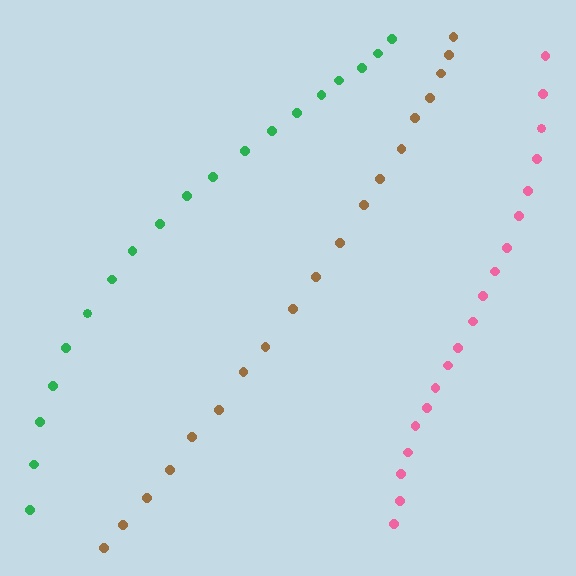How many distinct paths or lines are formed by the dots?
There are 3 distinct paths.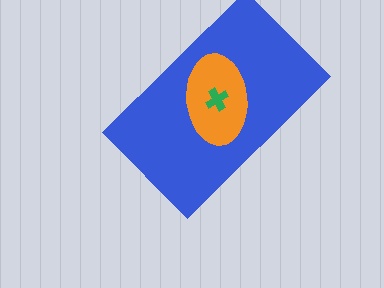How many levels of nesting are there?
3.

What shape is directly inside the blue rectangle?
The orange ellipse.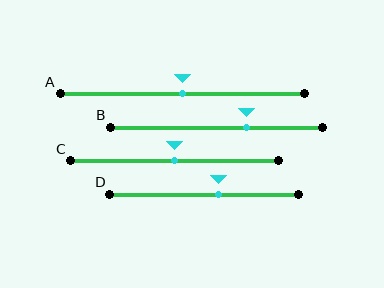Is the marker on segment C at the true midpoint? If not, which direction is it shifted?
Yes, the marker on segment C is at the true midpoint.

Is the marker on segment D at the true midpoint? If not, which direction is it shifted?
No, the marker on segment D is shifted to the right by about 8% of the segment length.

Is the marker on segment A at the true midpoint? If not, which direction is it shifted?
Yes, the marker on segment A is at the true midpoint.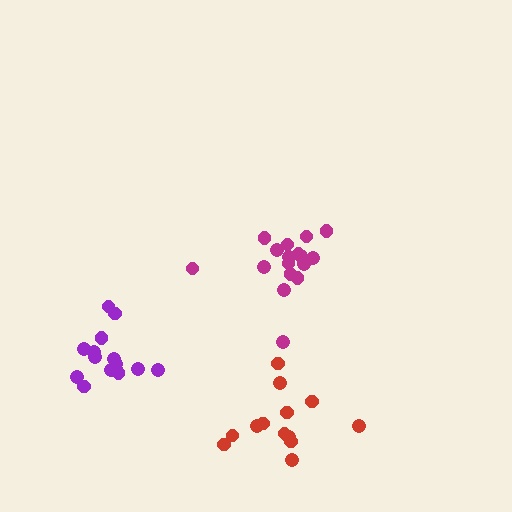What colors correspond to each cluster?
The clusters are colored: magenta, red, purple.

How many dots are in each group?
Group 1: 17 dots, Group 2: 13 dots, Group 3: 15 dots (45 total).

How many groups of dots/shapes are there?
There are 3 groups.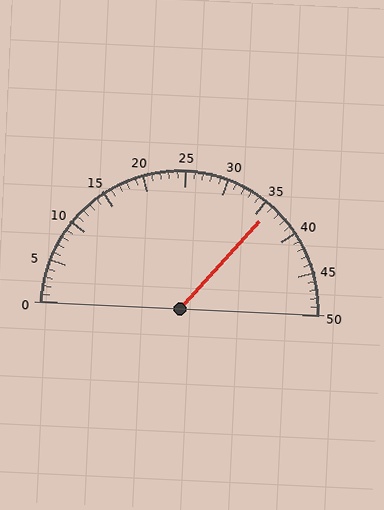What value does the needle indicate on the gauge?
The needle indicates approximately 36.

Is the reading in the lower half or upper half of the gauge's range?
The reading is in the upper half of the range (0 to 50).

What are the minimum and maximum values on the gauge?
The gauge ranges from 0 to 50.